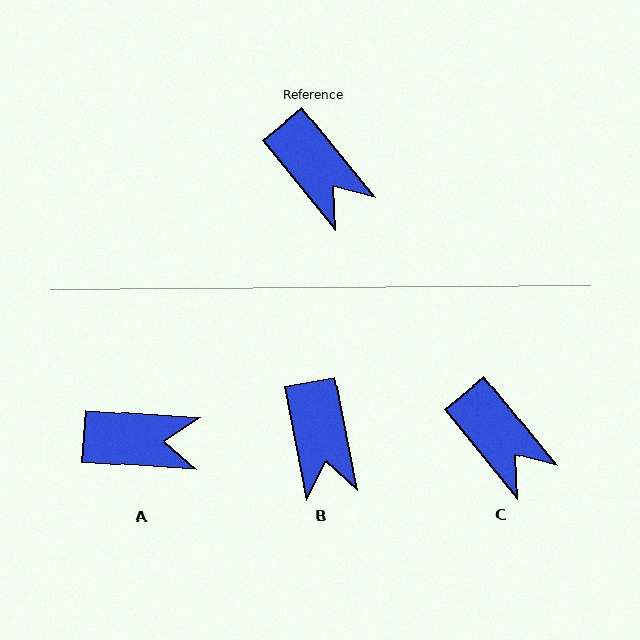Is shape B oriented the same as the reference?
No, it is off by about 28 degrees.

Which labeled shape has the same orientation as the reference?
C.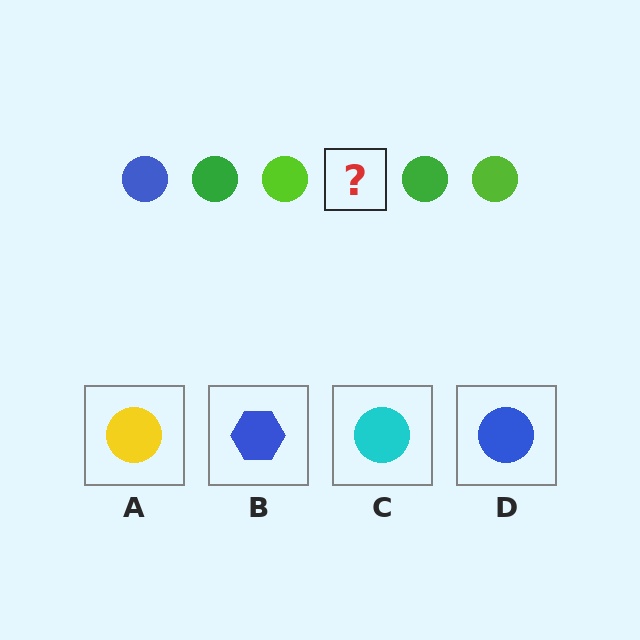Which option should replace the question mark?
Option D.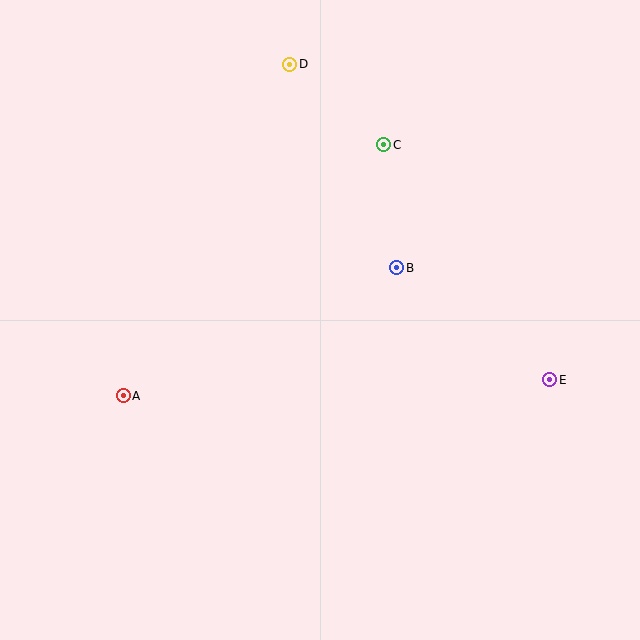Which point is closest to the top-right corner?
Point C is closest to the top-right corner.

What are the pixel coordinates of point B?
Point B is at (397, 268).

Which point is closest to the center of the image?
Point B at (397, 268) is closest to the center.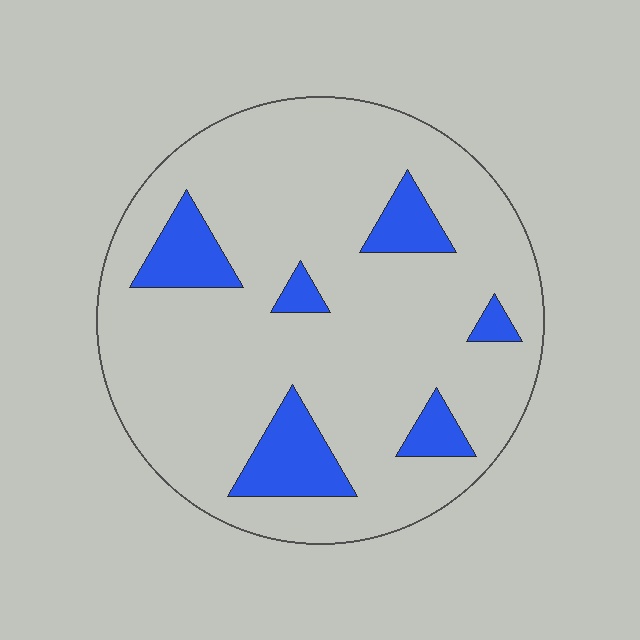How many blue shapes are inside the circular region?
6.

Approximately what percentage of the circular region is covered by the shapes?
Approximately 15%.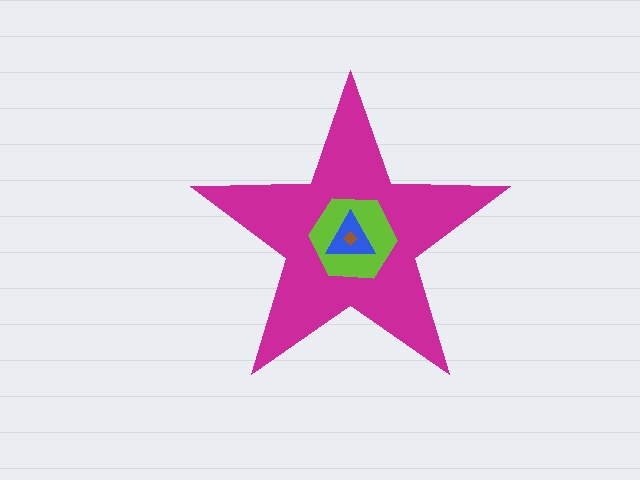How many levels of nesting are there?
4.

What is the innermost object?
The brown diamond.